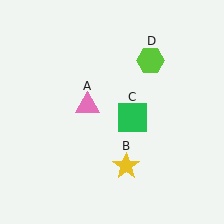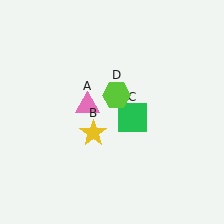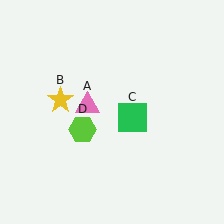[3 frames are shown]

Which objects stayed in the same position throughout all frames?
Pink triangle (object A) and green square (object C) remained stationary.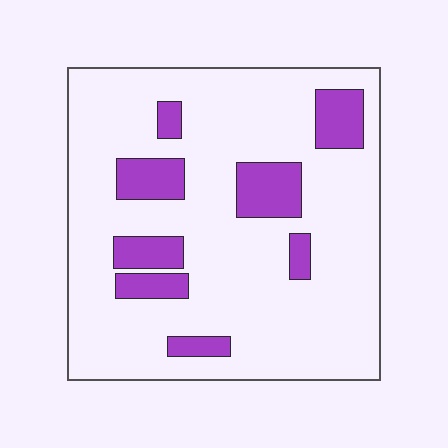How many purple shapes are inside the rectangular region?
8.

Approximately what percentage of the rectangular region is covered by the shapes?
Approximately 15%.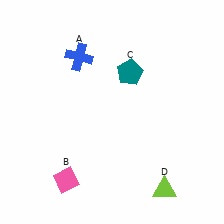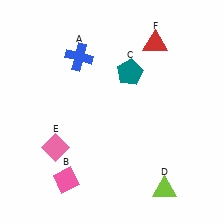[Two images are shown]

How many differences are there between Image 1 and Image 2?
There are 2 differences between the two images.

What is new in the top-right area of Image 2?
A red triangle (F) was added in the top-right area of Image 2.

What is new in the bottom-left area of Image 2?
A pink diamond (E) was added in the bottom-left area of Image 2.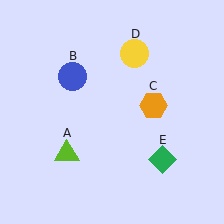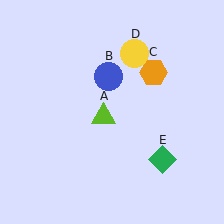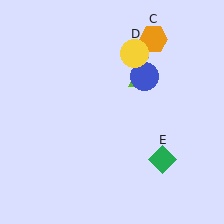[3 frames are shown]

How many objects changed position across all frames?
3 objects changed position: lime triangle (object A), blue circle (object B), orange hexagon (object C).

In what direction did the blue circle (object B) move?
The blue circle (object B) moved right.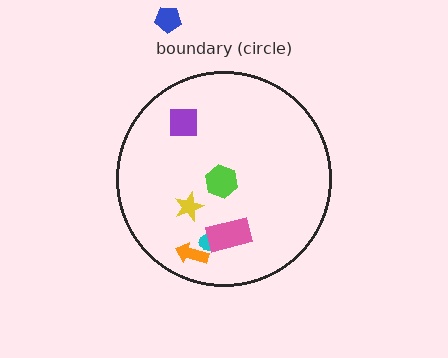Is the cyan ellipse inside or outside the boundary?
Inside.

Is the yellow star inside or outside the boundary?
Inside.